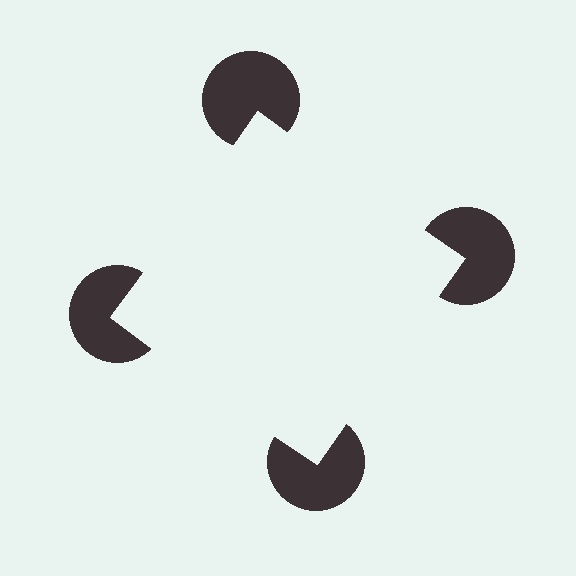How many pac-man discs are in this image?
There are 4 — one at each vertex of the illusory square.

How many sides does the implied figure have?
4 sides.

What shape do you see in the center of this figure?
An illusory square — its edges are inferred from the aligned wedge cuts in the pac-man discs, not physically drawn.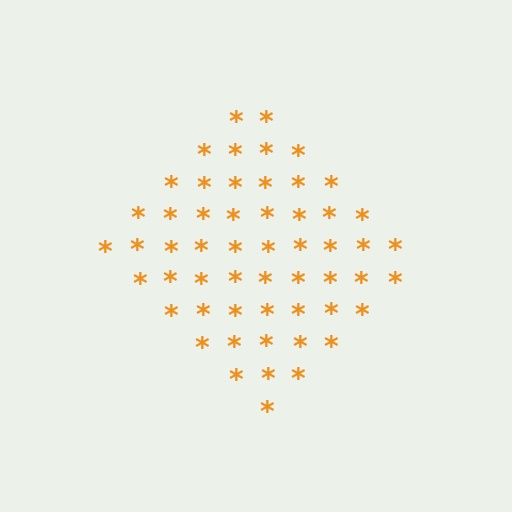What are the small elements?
The small elements are asterisks.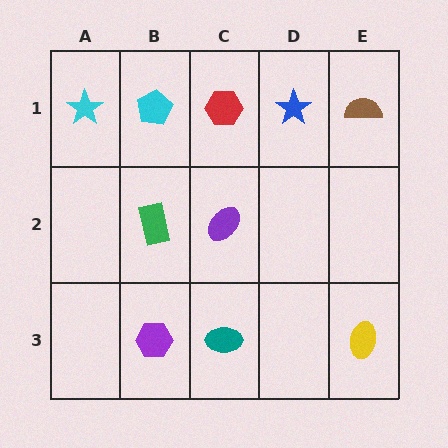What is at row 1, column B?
A cyan pentagon.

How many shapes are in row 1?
5 shapes.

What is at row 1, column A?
A cyan star.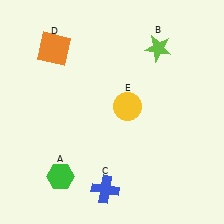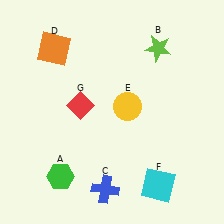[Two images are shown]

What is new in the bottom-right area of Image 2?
A cyan square (F) was added in the bottom-right area of Image 2.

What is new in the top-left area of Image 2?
A red diamond (G) was added in the top-left area of Image 2.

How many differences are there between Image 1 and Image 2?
There are 2 differences between the two images.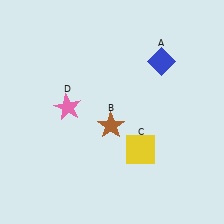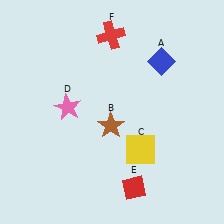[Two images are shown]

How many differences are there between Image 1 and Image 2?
There are 2 differences between the two images.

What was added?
A red diamond (E), a red cross (F) were added in Image 2.